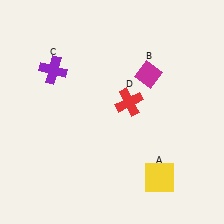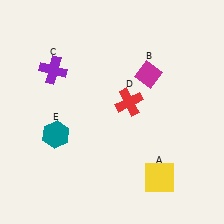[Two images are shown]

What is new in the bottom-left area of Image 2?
A teal hexagon (E) was added in the bottom-left area of Image 2.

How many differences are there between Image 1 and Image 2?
There is 1 difference between the two images.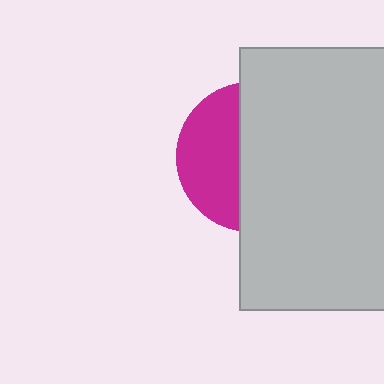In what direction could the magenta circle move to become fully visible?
The magenta circle could move left. That would shift it out from behind the light gray rectangle entirely.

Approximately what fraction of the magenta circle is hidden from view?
Roughly 60% of the magenta circle is hidden behind the light gray rectangle.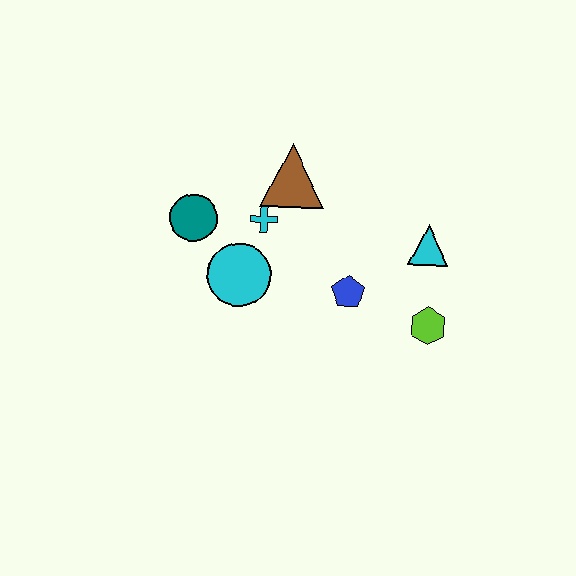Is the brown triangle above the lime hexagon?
Yes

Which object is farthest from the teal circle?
The lime hexagon is farthest from the teal circle.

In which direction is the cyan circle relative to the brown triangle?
The cyan circle is below the brown triangle.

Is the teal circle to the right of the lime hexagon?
No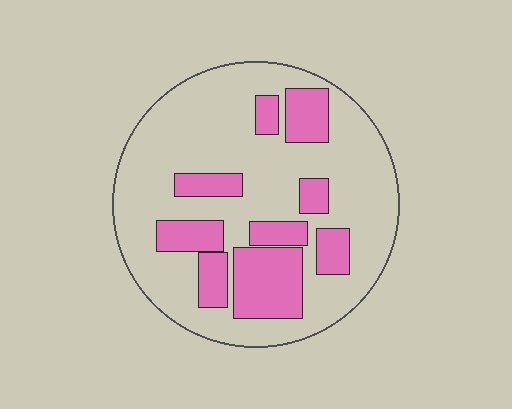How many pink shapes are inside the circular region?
9.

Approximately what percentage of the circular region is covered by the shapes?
Approximately 30%.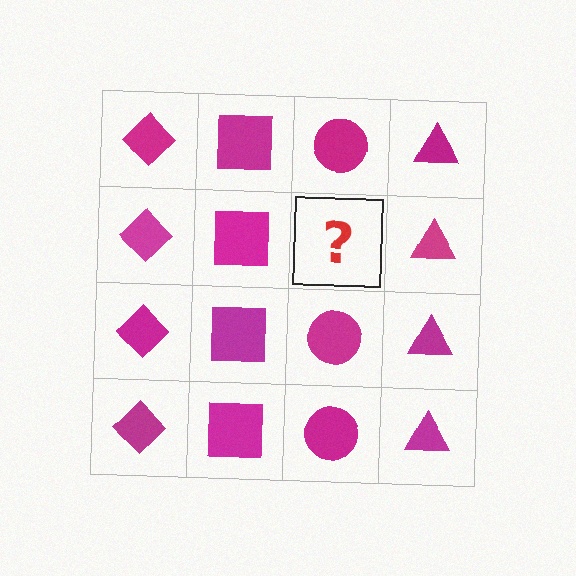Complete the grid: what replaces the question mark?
The question mark should be replaced with a magenta circle.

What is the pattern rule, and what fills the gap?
The rule is that each column has a consistent shape. The gap should be filled with a magenta circle.